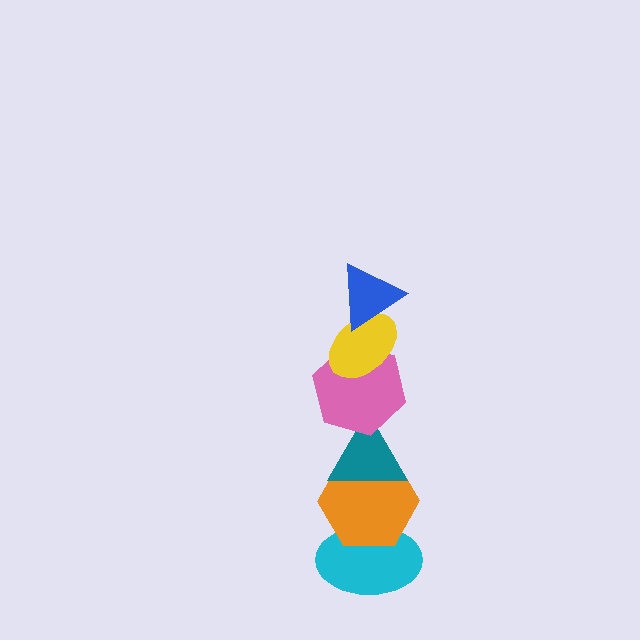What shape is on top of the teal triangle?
The pink hexagon is on top of the teal triangle.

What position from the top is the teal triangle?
The teal triangle is 4th from the top.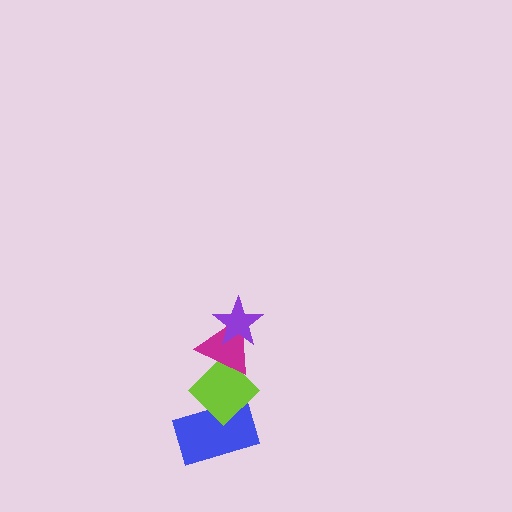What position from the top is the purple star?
The purple star is 1st from the top.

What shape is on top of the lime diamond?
The magenta triangle is on top of the lime diamond.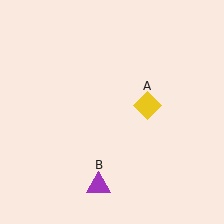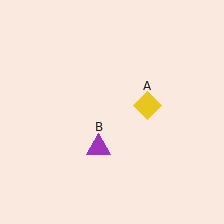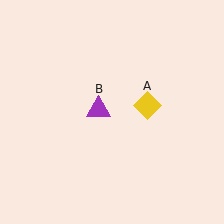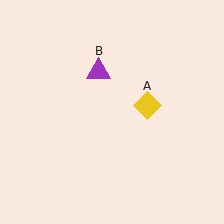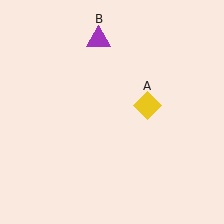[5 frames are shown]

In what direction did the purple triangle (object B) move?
The purple triangle (object B) moved up.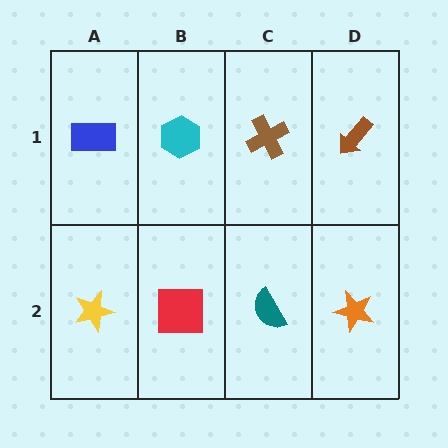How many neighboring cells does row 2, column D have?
2.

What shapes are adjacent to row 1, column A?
A yellow star (row 2, column A), a cyan hexagon (row 1, column B).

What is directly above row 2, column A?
A blue rectangle.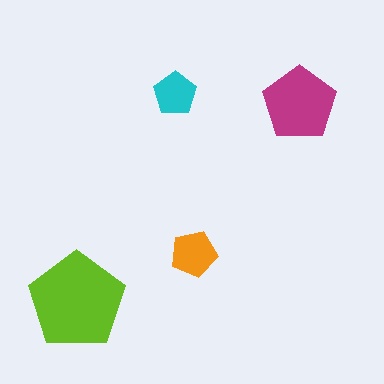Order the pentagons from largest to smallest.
the lime one, the magenta one, the orange one, the cyan one.